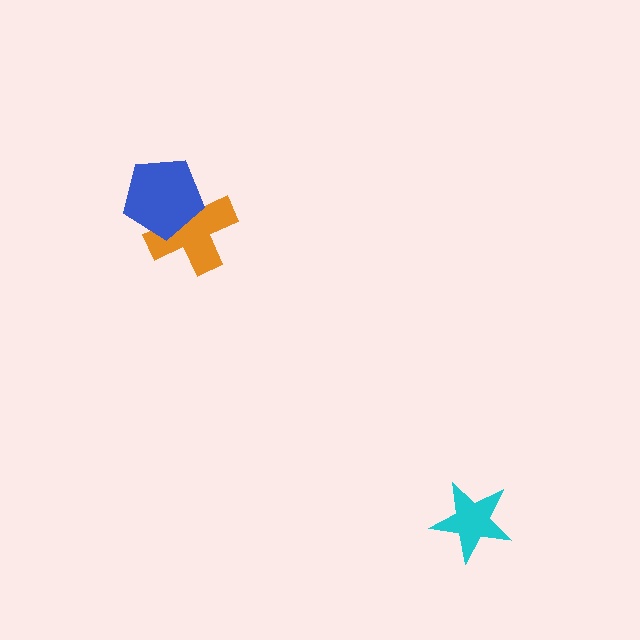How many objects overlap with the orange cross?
1 object overlaps with the orange cross.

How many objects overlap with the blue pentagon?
1 object overlaps with the blue pentagon.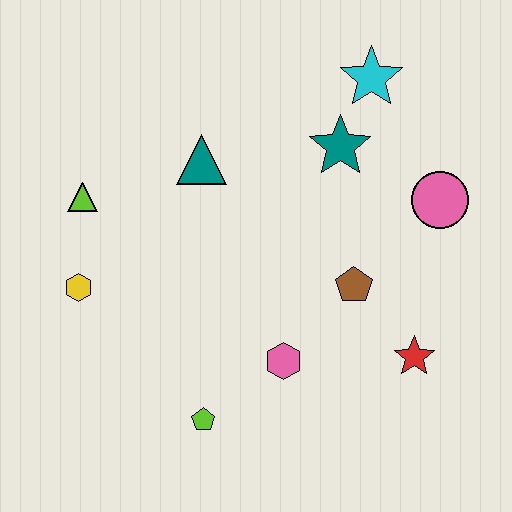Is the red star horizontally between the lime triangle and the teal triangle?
No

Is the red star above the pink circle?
No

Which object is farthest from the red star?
The lime triangle is farthest from the red star.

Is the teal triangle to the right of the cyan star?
No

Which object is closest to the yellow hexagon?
The lime triangle is closest to the yellow hexagon.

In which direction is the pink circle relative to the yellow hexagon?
The pink circle is to the right of the yellow hexagon.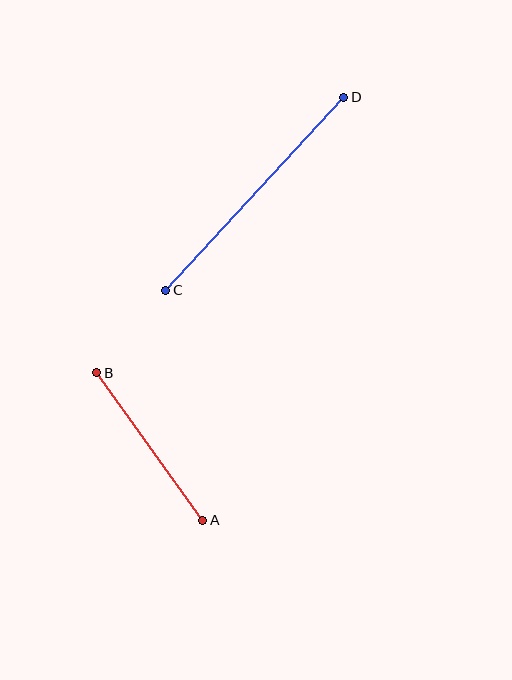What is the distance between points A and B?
The distance is approximately 182 pixels.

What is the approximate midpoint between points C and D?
The midpoint is at approximately (255, 194) pixels.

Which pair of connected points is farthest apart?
Points C and D are farthest apart.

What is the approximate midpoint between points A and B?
The midpoint is at approximately (150, 446) pixels.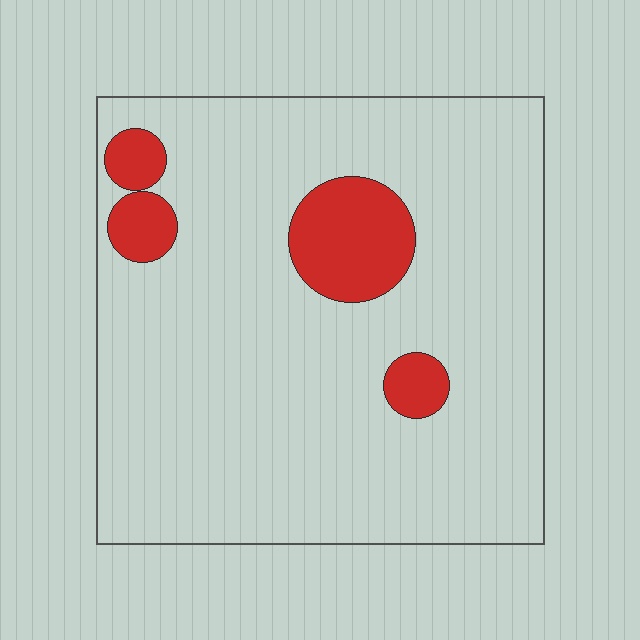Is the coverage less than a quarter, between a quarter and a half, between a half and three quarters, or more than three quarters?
Less than a quarter.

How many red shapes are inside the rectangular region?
4.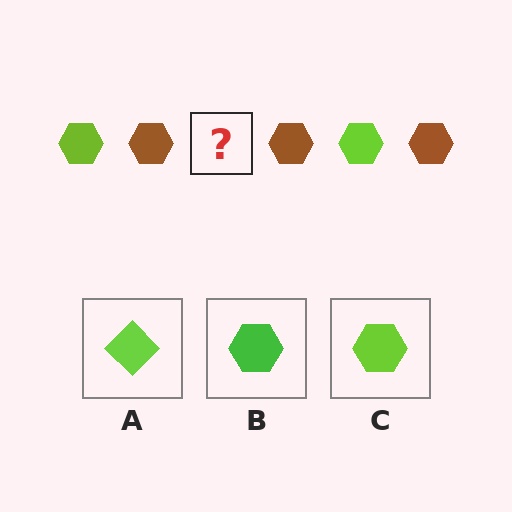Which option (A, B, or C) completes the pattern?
C.